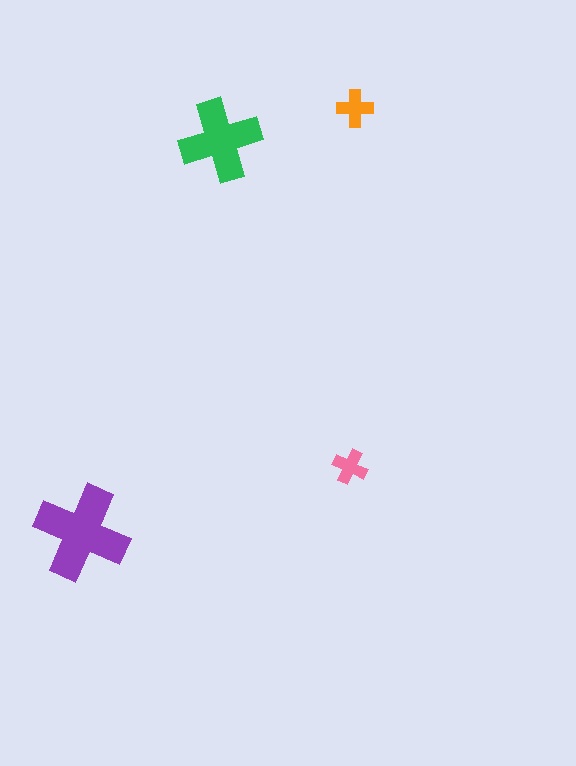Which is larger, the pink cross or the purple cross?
The purple one.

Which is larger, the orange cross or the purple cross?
The purple one.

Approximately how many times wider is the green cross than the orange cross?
About 2 times wider.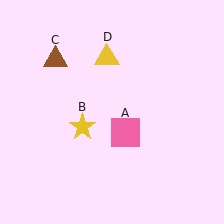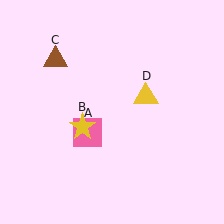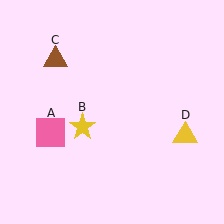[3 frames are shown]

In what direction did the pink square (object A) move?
The pink square (object A) moved left.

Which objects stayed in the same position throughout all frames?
Yellow star (object B) and brown triangle (object C) remained stationary.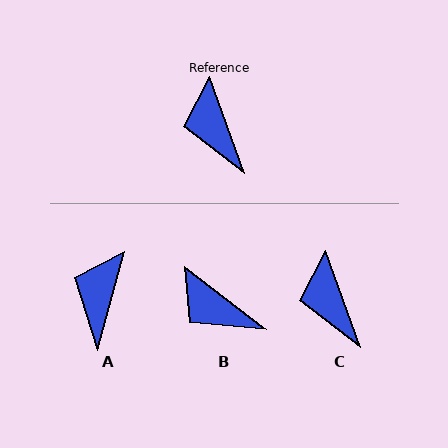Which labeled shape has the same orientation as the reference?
C.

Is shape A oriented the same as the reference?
No, it is off by about 35 degrees.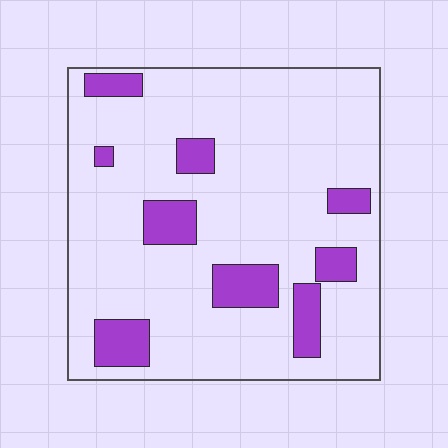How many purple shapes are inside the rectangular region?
9.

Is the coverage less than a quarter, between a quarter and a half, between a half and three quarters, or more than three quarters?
Less than a quarter.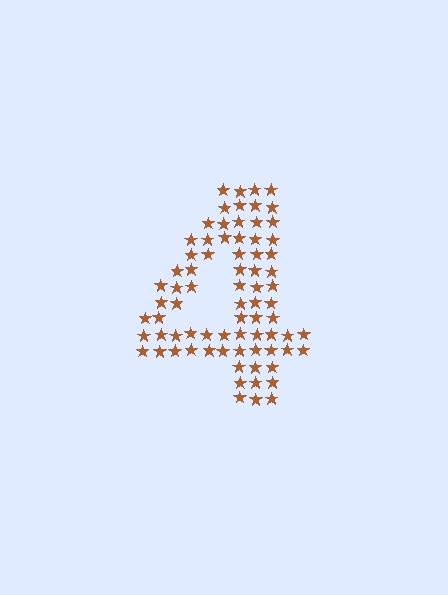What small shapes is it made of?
It is made of small stars.